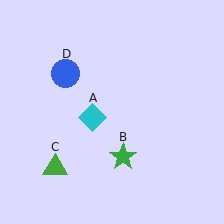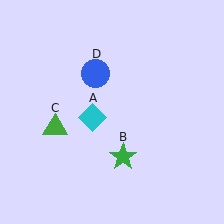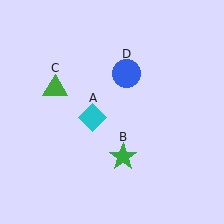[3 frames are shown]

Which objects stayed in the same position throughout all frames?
Cyan diamond (object A) and green star (object B) remained stationary.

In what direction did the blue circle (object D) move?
The blue circle (object D) moved right.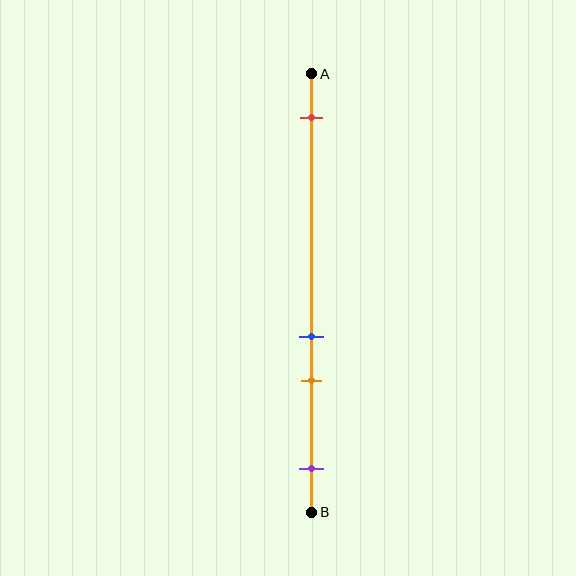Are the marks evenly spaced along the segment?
No, the marks are not evenly spaced.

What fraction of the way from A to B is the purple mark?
The purple mark is approximately 90% (0.9) of the way from A to B.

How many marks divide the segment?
There are 4 marks dividing the segment.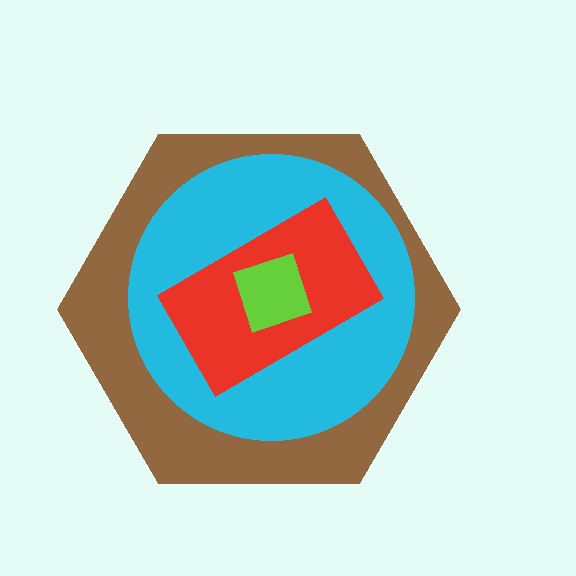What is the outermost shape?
The brown hexagon.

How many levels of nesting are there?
4.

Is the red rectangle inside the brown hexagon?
Yes.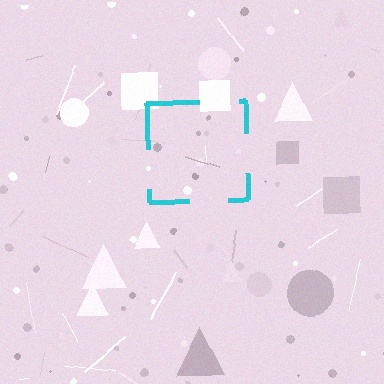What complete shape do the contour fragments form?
The contour fragments form a square.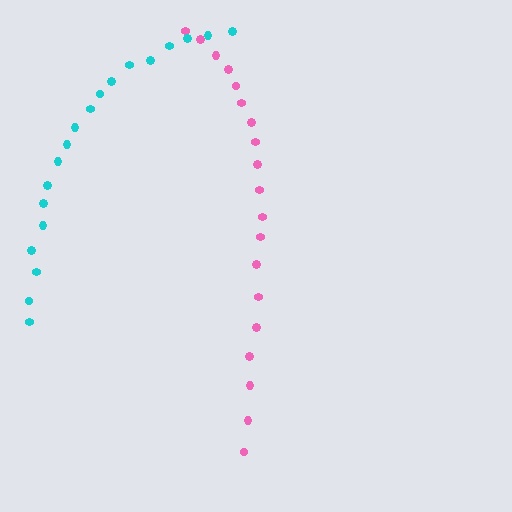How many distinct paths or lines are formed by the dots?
There are 2 distinct paths.